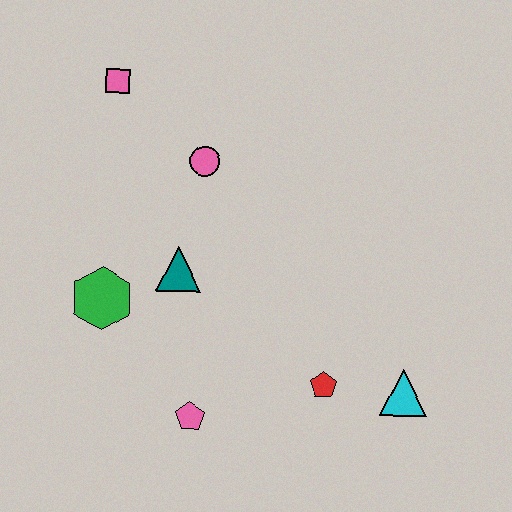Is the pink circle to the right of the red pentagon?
No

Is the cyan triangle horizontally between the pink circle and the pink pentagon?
No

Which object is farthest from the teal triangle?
The cyan triangle is farthest from the teal triangle.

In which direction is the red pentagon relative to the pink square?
The red pentagon is below the pink square.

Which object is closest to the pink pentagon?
The red pentagon is closest to the pink pentagon.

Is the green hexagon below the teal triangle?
Yes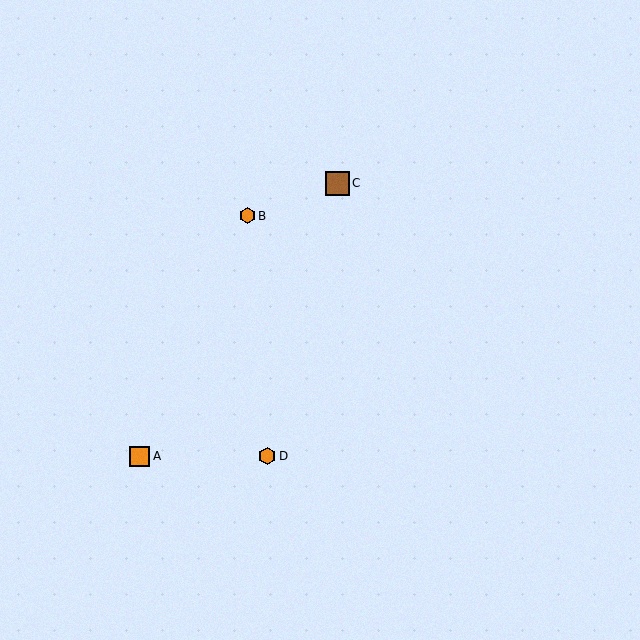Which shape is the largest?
The brown square (labeled C) is the largest.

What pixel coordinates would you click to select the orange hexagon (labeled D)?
Click at (267, 456) to select the orange hexagon D.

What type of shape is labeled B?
Shape B is an orange hexagon.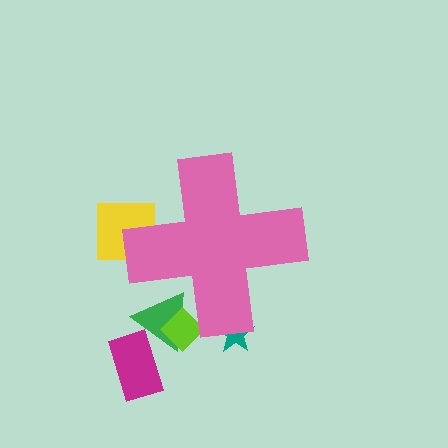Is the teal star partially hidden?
Yes, the teal star is partially hidden behind the pink cross.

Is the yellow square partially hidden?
Yes, the yellow square is partially hidden behind the pink cross.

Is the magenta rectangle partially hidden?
No, the magenta rectangle is fully visible.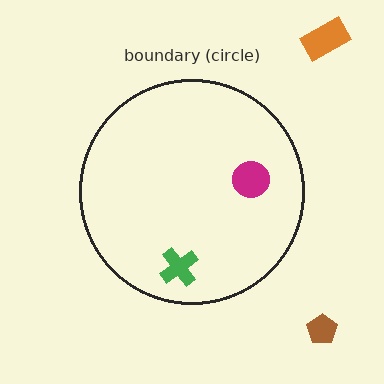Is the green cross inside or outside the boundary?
Inside.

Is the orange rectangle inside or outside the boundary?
Outside.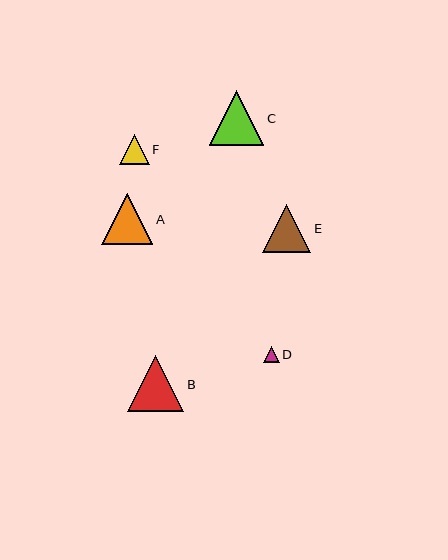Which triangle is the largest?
Triangle B is the largest with a size of approximately 57 pixels.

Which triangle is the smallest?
Triangle D is the smallest with a size of approximately 16 pixels.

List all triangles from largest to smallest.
From largest to smallest: B, C, A, E, F, D.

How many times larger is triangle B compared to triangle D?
Triangle B is approximately 3.5 times the size of triangle D.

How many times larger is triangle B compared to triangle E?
Triangle B is approximately 1.2 times the size of triangle E.